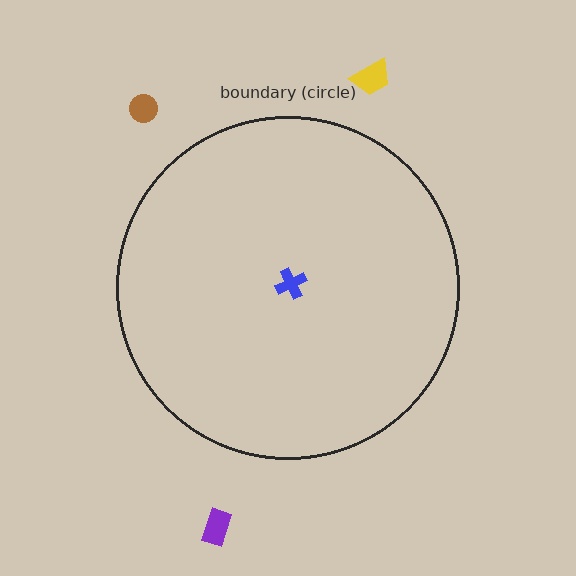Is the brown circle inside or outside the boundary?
Outside.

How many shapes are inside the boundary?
1 inside, 3 outside.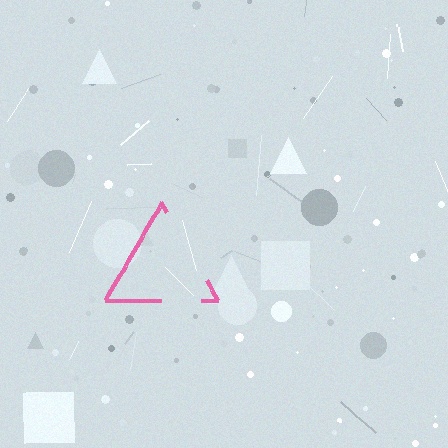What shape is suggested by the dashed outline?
The dashed outline suggests a triangle.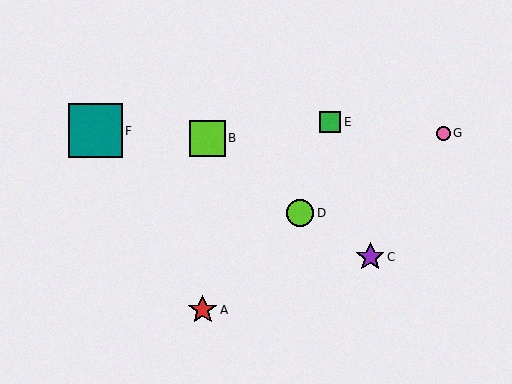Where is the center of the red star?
The center of the red star is at (203, 310).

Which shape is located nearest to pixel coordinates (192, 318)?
The red star (labeled A) at (203, 310) is nearest to that location.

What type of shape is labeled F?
Shape F is a teal square.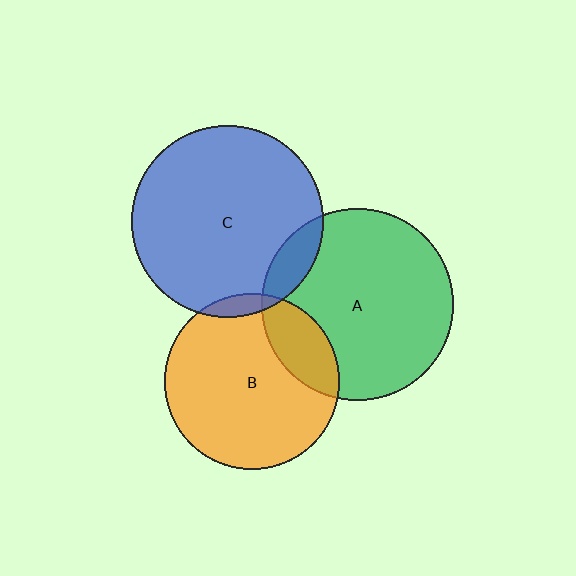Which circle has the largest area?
Circle C (blue).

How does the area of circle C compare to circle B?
Approximately 1.2 times.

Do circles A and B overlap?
Yes.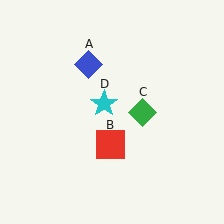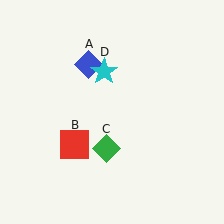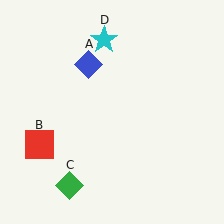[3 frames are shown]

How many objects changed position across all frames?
3 objects changed position: red square (object B), green diamond (object C), cyan star (object D).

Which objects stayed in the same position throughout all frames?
Blue diamond (object A) remained stationary.